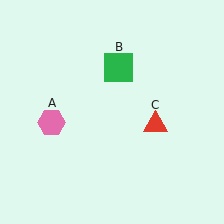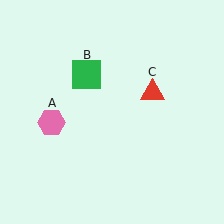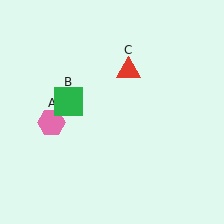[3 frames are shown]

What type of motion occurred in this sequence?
The green square (object B), red triangle (object C) rotated counterclockwise around the center of the scene.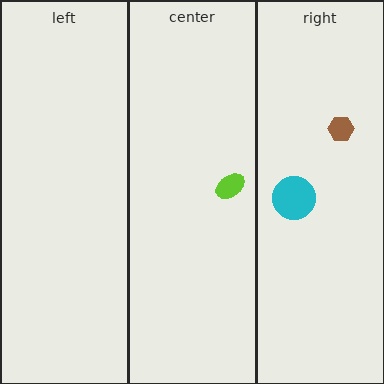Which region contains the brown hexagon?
The right region.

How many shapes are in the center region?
1.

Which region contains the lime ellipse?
The center region.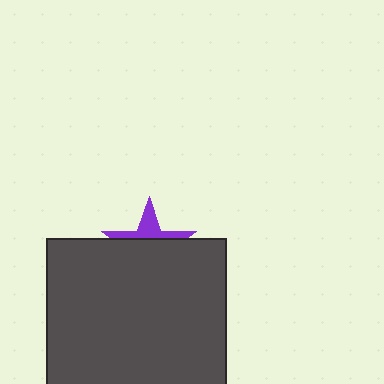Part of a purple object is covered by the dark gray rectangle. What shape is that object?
It is a star.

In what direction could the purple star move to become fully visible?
The purple star could move up. That would shift it out from behind the dark gray rectangle entirely.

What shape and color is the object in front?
The object in front is a dark gray rectangle.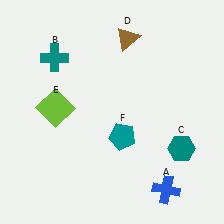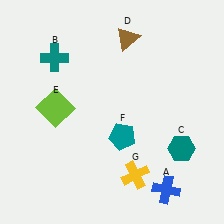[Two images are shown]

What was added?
A yellow cross (G) was added in Image 2.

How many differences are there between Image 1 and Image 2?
There is 1 difference between the two images.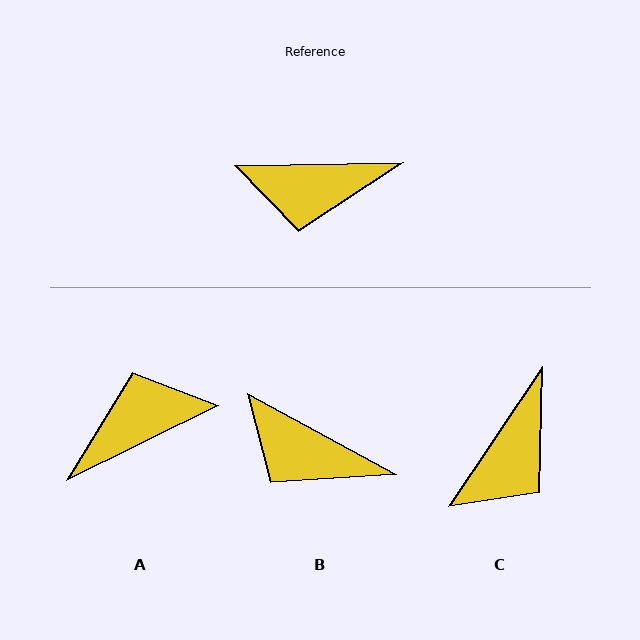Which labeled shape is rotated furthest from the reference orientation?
A, about 155 degrees away.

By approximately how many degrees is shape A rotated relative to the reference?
Approximately 155 degrees clockwise.